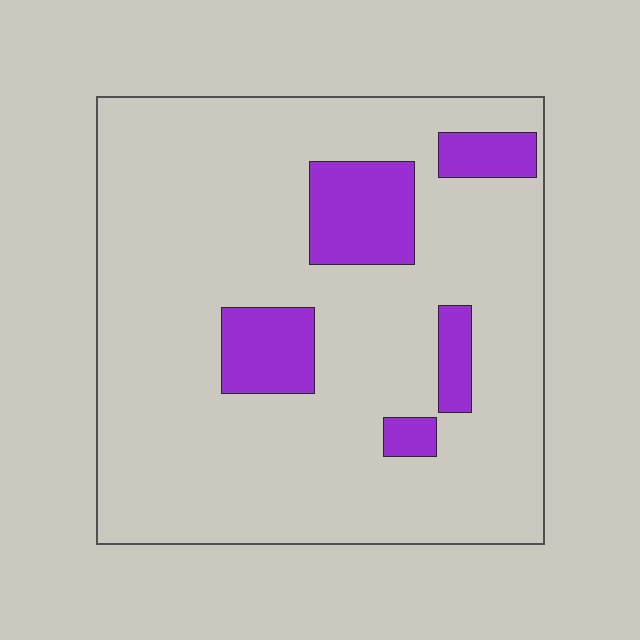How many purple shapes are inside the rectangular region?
5.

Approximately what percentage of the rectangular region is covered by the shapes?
Approximately 15%.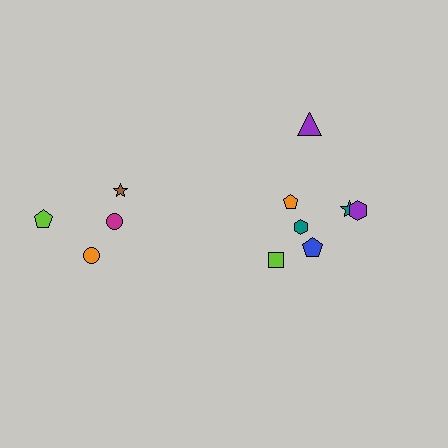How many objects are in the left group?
There are 4 objects.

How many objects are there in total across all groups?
There are 11 objects.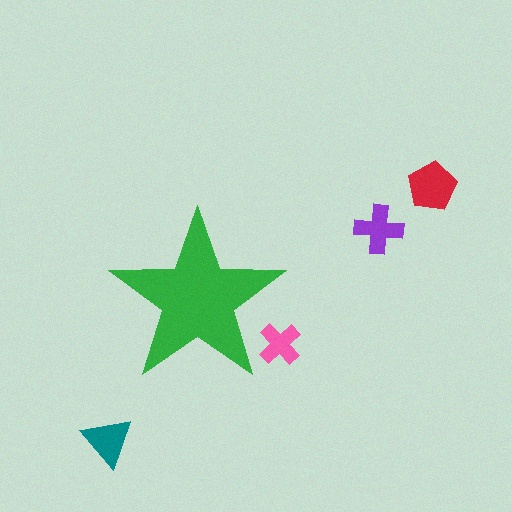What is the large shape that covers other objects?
A green star.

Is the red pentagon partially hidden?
No, the red pentagon is fully visible.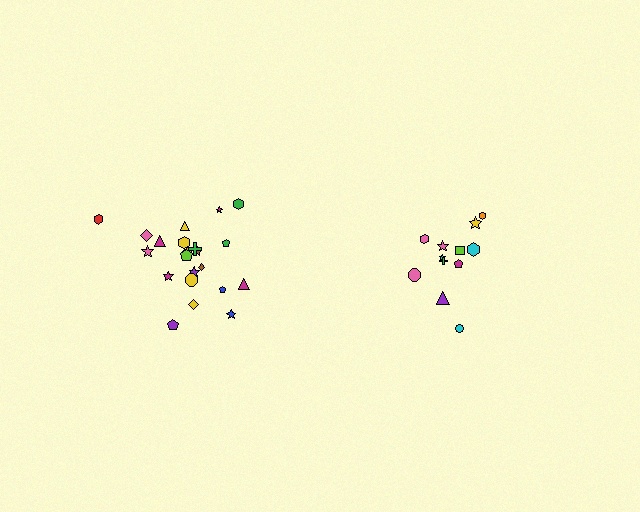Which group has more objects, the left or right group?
The left group.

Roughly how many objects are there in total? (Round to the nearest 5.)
Roughly 35 objects in total.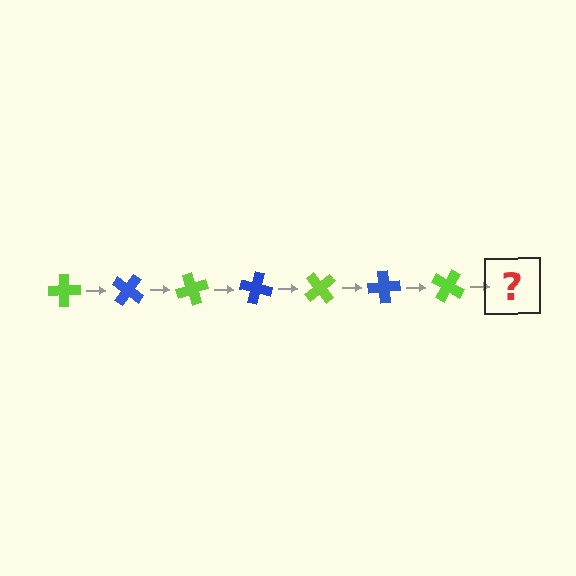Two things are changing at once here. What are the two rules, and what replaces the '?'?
The two rules are that it rotates 35 degrees each step and the color cycles through lime and blue. The '?' should be a blue cross, rotated 245 degrees from the start.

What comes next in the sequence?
The next element should be a blue cross, rotated 245 degrees from the start.